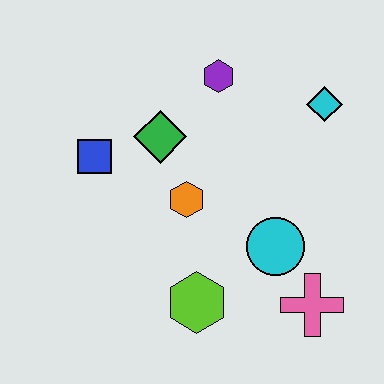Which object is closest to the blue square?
The green diamond is closest to the blue square.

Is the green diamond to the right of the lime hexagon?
No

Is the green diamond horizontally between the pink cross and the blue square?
Yes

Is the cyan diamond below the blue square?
No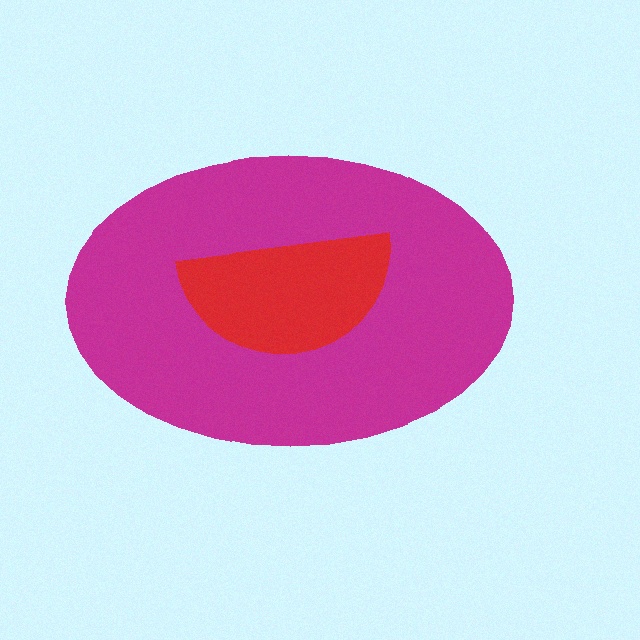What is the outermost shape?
The magenta ellipse.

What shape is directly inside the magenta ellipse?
The red semicircle.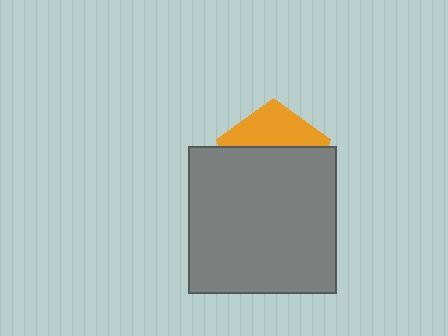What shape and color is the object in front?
The object in front is a gray square.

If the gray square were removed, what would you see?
You would see the complete orange pentagon.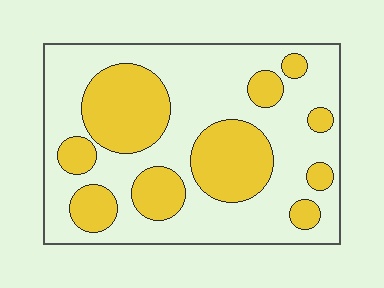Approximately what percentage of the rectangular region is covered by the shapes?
Approximately 35%.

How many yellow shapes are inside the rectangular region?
10.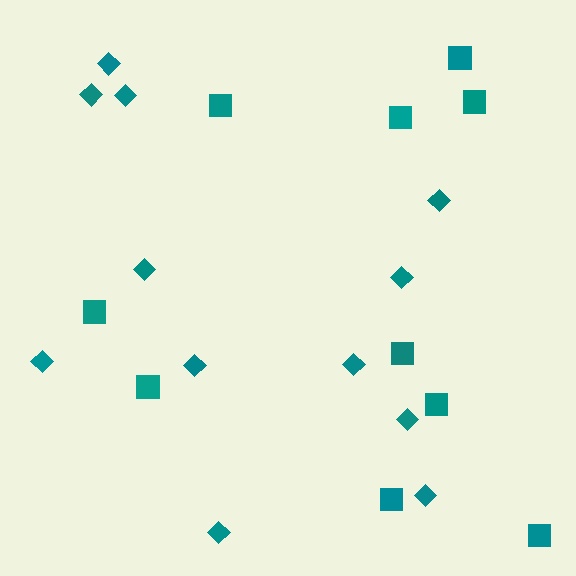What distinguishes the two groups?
There are 2 groups: one group of squares (10) and one group of diamonds (12).